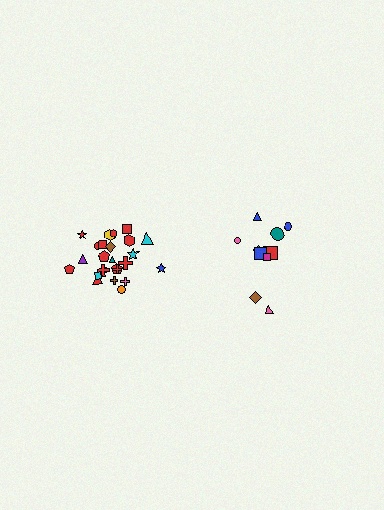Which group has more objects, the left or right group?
The left group.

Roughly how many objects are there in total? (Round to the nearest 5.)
Roughly 35 objects in total.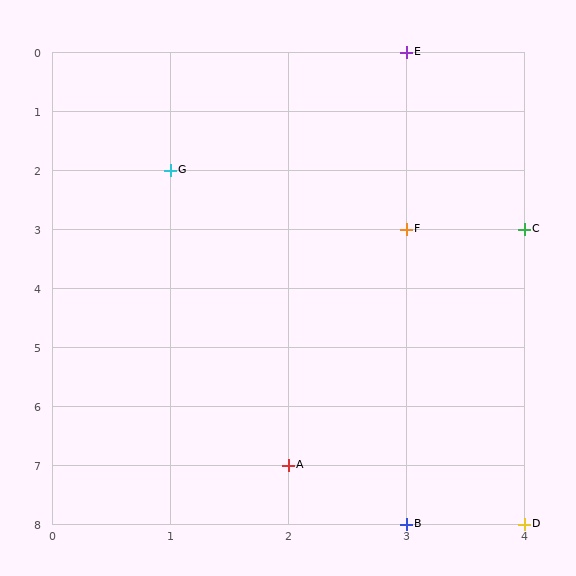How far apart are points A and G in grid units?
Points A and G are 1 column and 5 rows apart (about 5.1 grid units diagonally).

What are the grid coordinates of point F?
Point F is at grid coordinates (3, 3).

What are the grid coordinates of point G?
Point G is at grid coordinates (1, 2).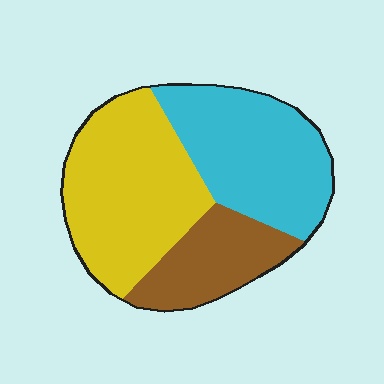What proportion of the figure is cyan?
Cyan takes up about three eighths (3/8) of the figure.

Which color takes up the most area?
Yellow, at roughly 40%.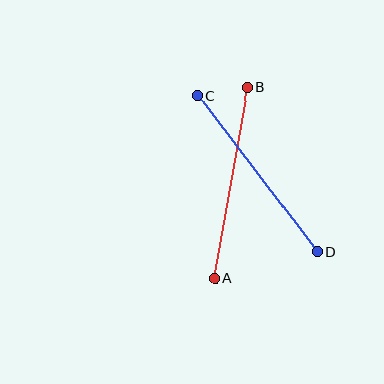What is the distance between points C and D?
The distance is approximately 197 pixels.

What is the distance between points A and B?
The distance is approximately 194 pixels.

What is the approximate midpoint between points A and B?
The midpoint is at approximately (231, 182) pixels.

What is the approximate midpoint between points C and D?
The midpoint is at approximately (258, 174) pixels.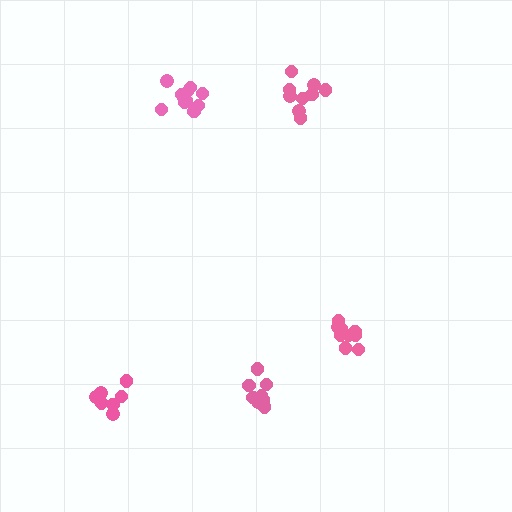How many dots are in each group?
Group 1: 7 dots, Group 2: 9 dots, Group 3: 9 dots, Group 4: 11 dots, Group 5: 8 dots (44 total).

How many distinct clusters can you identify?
There are 5 distinct clusters.